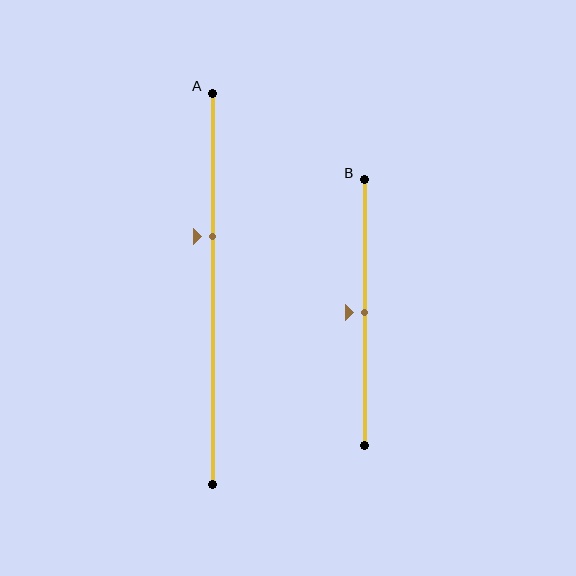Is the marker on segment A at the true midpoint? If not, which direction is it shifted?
No, the marker on segment A is shifted upward by about 13% of the segment length.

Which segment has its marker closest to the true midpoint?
Segment B has its marker closest to the true midpoint.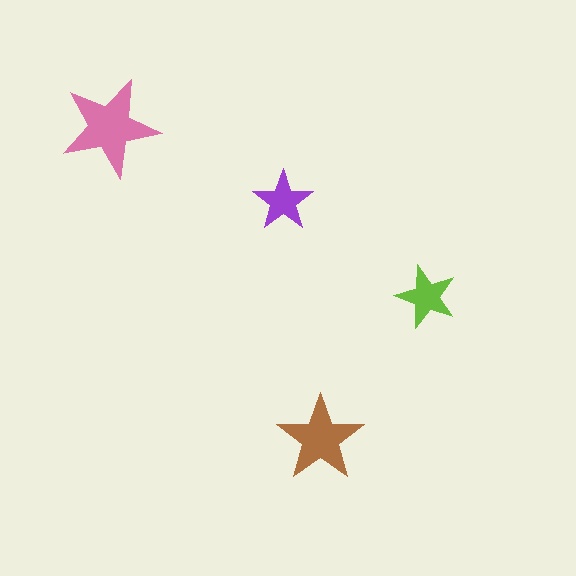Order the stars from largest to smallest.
the pink one, the brown one, the lime one, the purple one.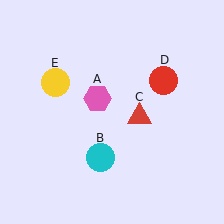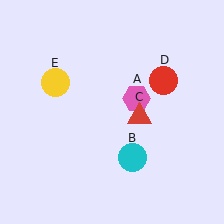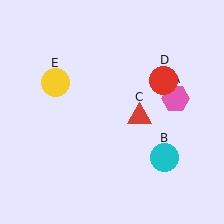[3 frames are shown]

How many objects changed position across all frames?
2 objects changed position: pink hexagon (object A), cyan circle (object B).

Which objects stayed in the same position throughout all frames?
Red triangle (object C) and red circle (object D) and yellow circle (object E) remained stationary.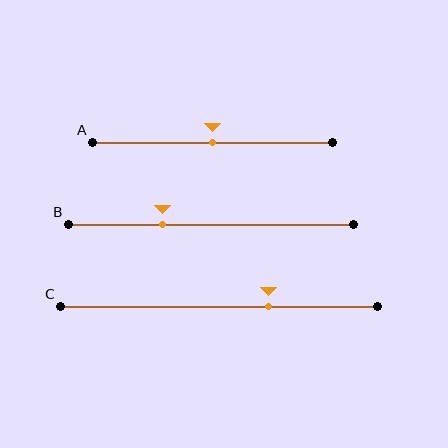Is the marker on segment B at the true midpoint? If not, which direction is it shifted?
No, the marker on segment B is shifted to the left by about 17% of the segment length.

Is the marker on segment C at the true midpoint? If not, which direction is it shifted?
No, the marker on segment C is shifted to the right by about 16% of the segment length.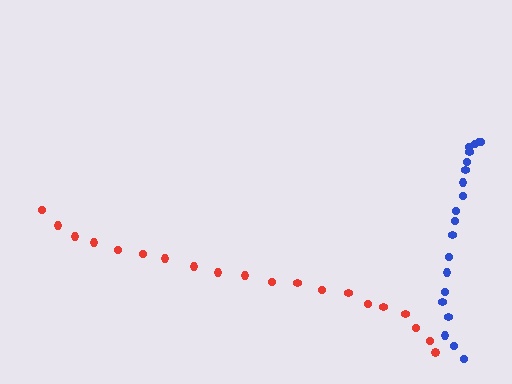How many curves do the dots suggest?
There are 2 distinct paths.